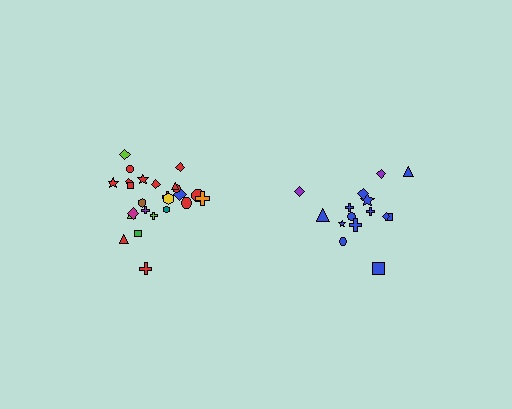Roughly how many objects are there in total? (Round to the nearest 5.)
Roughly 40 objects in total.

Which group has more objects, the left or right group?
The left group.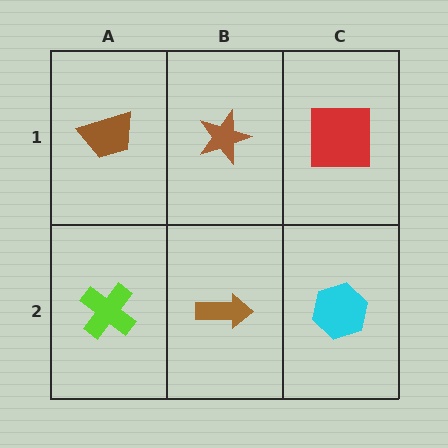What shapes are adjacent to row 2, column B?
A brown star (row 1, column B), a lime cross (row 2, column A), a cyan hexagon (row 2, column C).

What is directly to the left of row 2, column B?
A lime cross.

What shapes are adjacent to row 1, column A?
A lime cross (row 2, column A), a brown star (row 1, column B).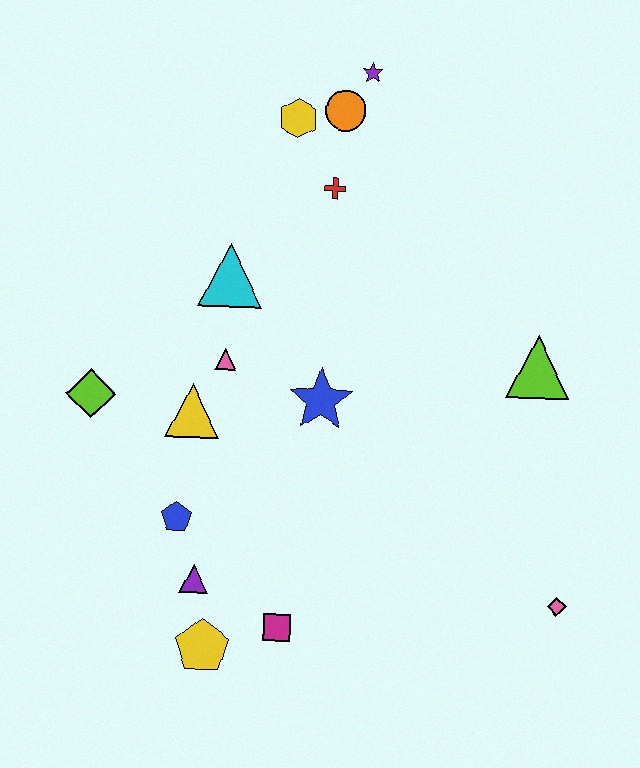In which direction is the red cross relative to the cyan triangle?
The red cross is to the right of the cyan triangle.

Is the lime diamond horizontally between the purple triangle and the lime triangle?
No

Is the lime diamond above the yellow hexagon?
No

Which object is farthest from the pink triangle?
The pink diamond is farthest from the pink triangle.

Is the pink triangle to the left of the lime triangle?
Yes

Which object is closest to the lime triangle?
The blue star is closest to the lime triangle.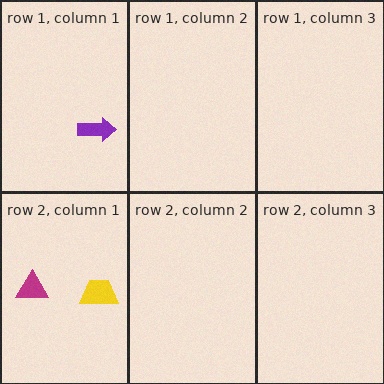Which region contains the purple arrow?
The row 1, column 1 region.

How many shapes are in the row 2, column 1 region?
2.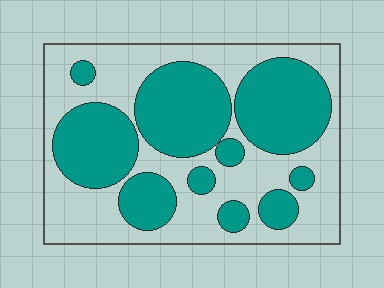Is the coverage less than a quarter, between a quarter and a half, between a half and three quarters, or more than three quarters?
Between a quarter and a half.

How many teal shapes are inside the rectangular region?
10.